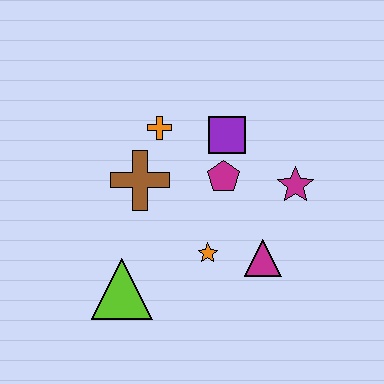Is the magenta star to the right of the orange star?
Yes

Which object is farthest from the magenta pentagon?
The lime triangle is farthest from the magenta pentagon.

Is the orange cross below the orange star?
No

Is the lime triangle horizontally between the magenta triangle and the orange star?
No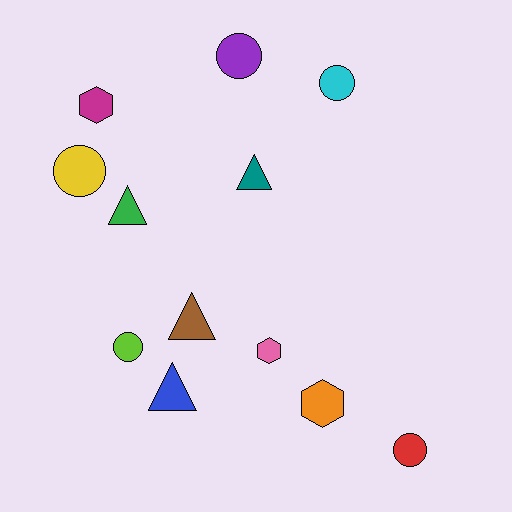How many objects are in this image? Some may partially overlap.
There are 12 objects.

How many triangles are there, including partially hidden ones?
There are 4 triangles.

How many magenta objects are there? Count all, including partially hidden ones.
There is 1 magenta object.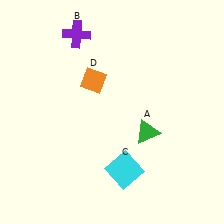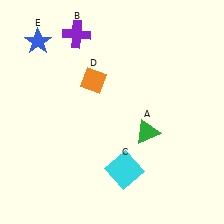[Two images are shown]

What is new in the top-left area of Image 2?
A blue star (E) was added in the top-left area of Image 2.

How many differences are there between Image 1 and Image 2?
There is 1 difference between the two images.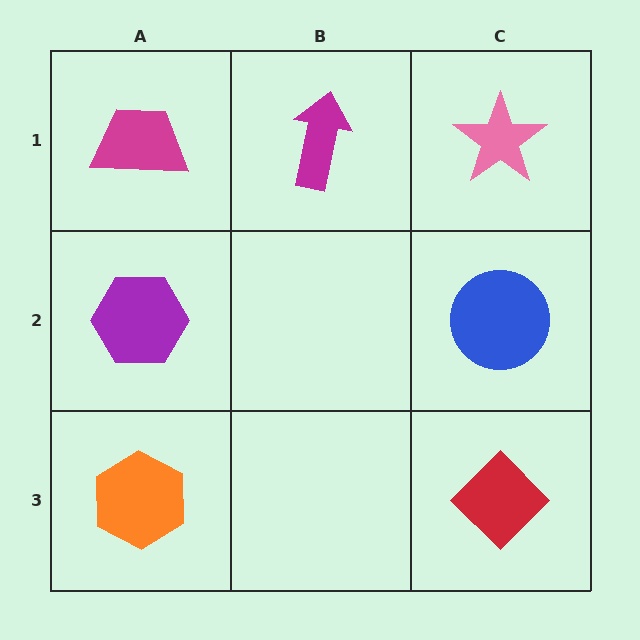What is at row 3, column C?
A red diamond.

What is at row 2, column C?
A blue circle.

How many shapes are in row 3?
2 shapes.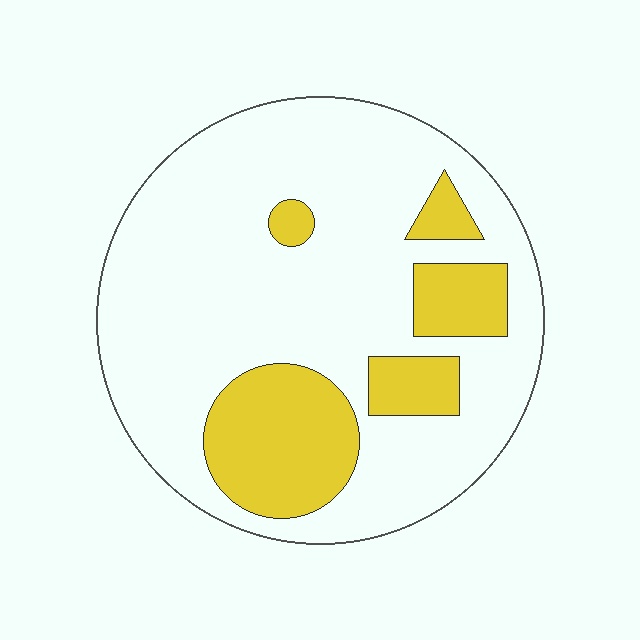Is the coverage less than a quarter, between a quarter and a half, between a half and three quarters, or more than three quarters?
Less than a quarter.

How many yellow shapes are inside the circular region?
5.